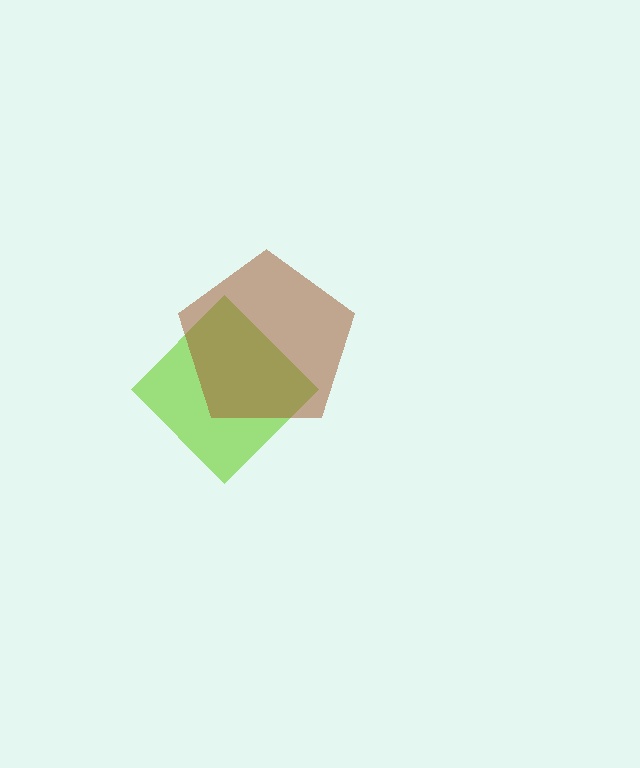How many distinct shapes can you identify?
There are 2 distinct shapes: a lime diamond, a brown pentagon.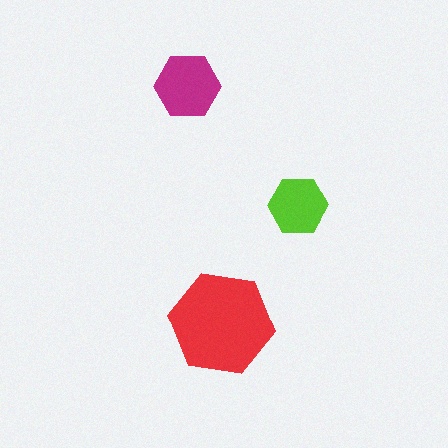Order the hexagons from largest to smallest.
the red one, the magenta one, the lime one.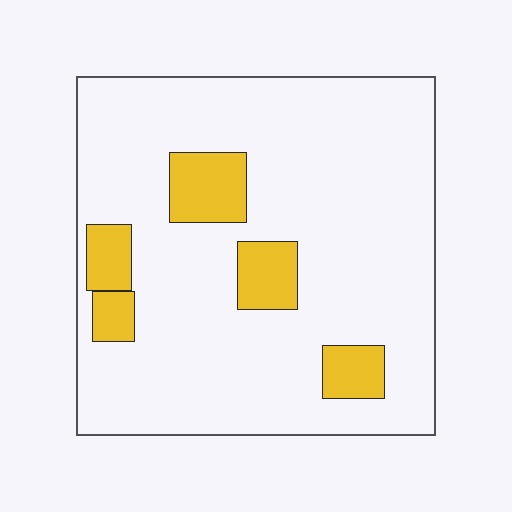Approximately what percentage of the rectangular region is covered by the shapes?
Approximately 15%.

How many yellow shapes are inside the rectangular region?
5.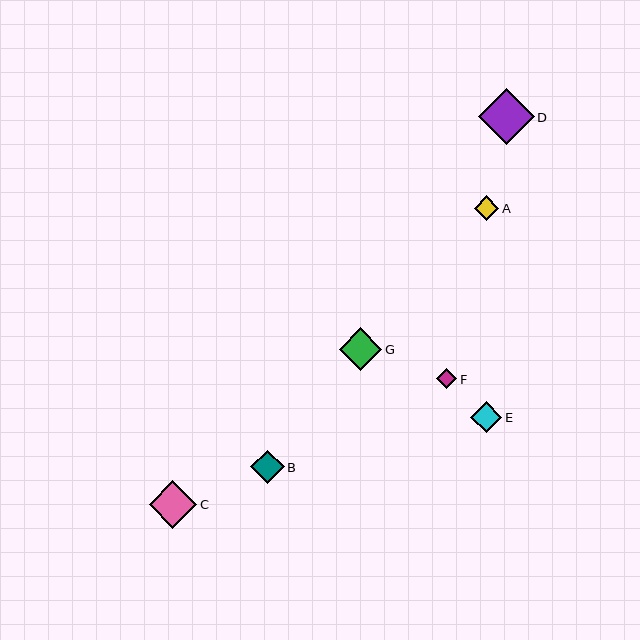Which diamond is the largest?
Diamond D is the largest with a size of approximately 56 pixels.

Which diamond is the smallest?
Diamond F is the smallest with a size of approximately 20 pixels.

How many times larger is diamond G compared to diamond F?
Diamond G is approximately 2.1 times the size of diamond F.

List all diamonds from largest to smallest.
From largest to smallest: D, C, G, B, E, A, F.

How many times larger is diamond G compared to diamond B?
Diamond G is approximately 1.3 times the size of diamond B.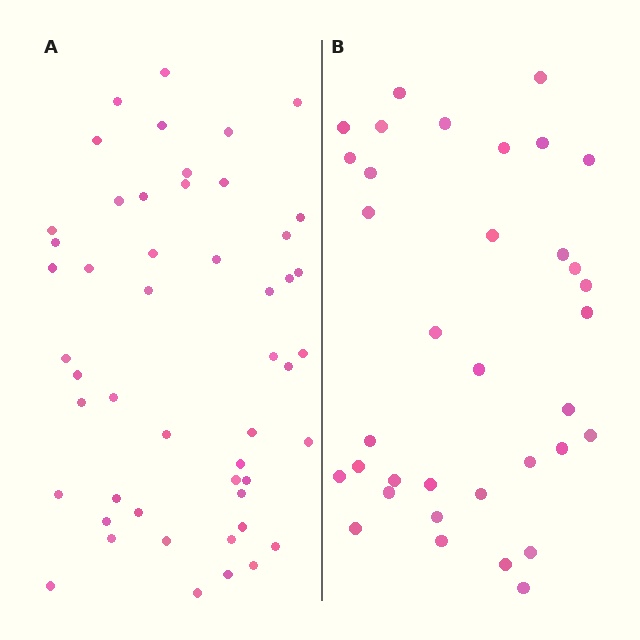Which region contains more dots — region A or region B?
Region A (the left region) has more dots.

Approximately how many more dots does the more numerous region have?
Region A has approximately 15 more dots than region B.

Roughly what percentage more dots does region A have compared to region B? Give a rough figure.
About 45% more.